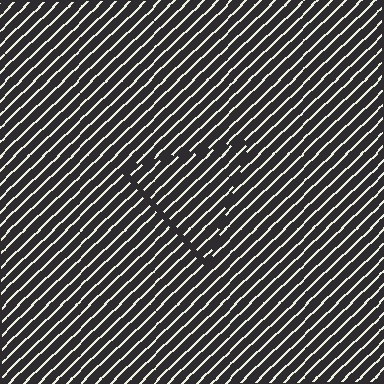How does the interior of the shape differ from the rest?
The interior of the shape contains the same grating, shifted by half a period — the contour is defined by the phase discontinuity where line-ends from the inner and outer gratings abut.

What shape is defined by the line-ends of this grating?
An illusory triangle. The interior of the shape contains the same grating, shifted by half a period — the contour is defined by the phase discontinuity where line-ends from the inner and outer gratings abut.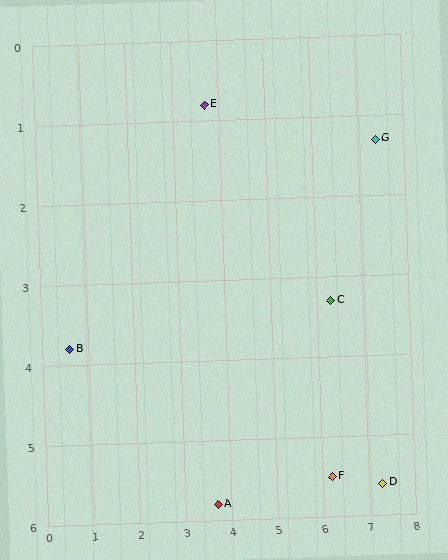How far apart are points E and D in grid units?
Points E and D are about 6.0 grid units apart.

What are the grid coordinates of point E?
Point E is at approximately (3.7, 0.8).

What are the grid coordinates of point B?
Point B is at approximately (0.6, 3.8).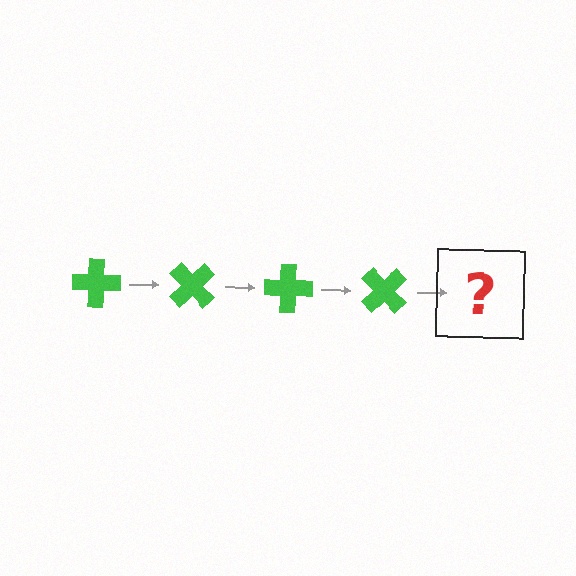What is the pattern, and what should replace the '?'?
The pattern is that the cross rotates 45 degrees each step. The '?' should be a green cross rotated 180 degrees.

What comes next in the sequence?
The next element should be a green cross rotated 180 degrees.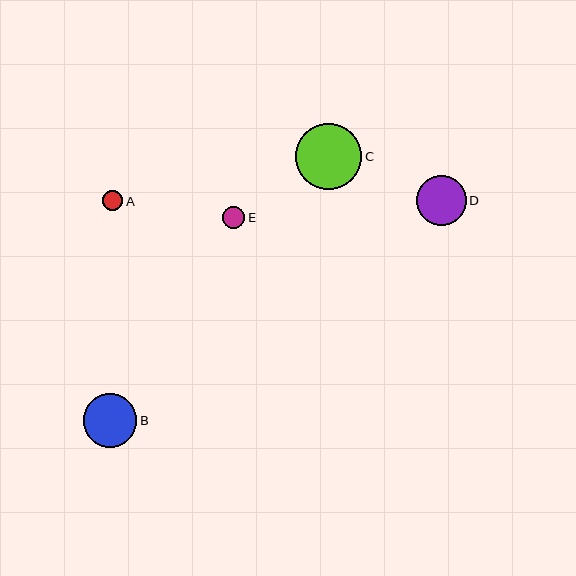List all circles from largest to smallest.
From largest to smallest: C, B, D, E, A.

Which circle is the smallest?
Circle A is the smallest with a size of approximately 20 pixels.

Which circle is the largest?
Circle C is the largest with a size of approximately 67 pixels.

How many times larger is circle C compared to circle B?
Circle C is approximately 1.2 times the size of circle B.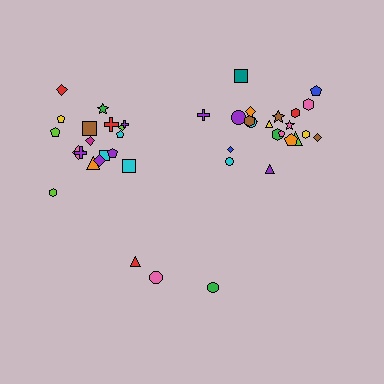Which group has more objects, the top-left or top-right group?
The top-right group.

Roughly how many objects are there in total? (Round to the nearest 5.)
Roughly 45 objects in total.